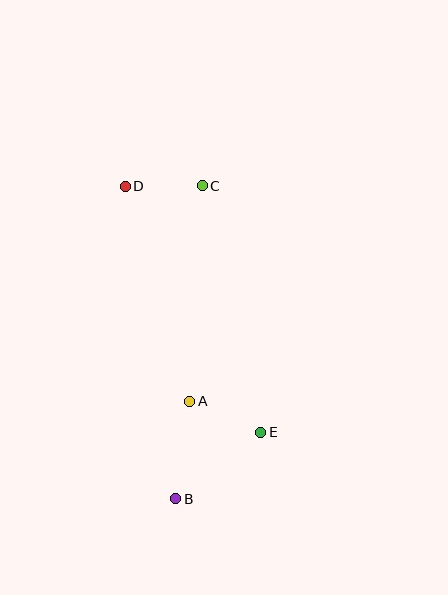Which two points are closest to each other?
Points A and E are closest to each other.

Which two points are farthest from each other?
Points B and D are farthest from each other.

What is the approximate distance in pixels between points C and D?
The distance between C and D is approximately 77 pixels.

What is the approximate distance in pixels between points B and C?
The distance between B and C is approximately 314 pixels.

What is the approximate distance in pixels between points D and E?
The distance between D and E is approximately 281 pixels.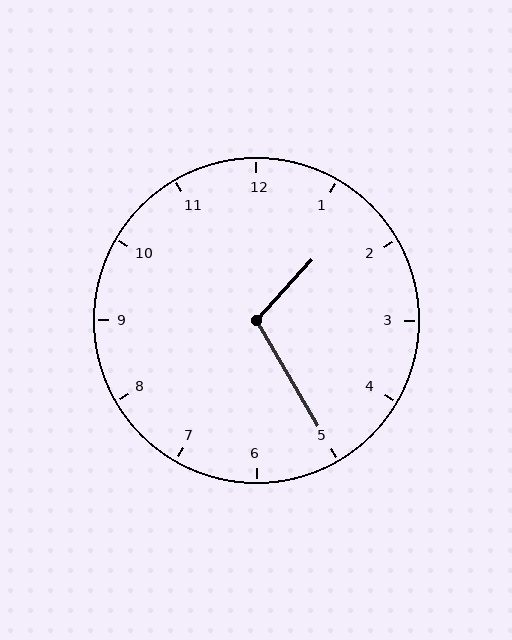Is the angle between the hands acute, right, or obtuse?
It is obtuse.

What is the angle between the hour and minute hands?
Approximately 108 degrees.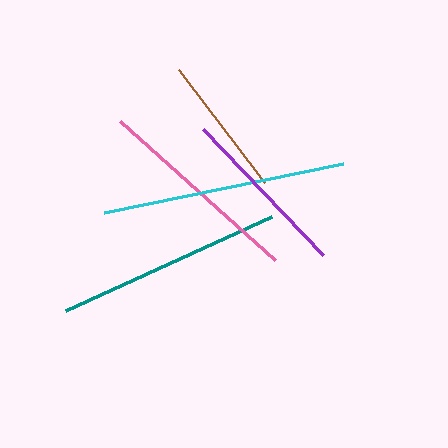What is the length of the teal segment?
The teal segment is approximately 226 pixels long.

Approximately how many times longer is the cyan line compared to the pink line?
The cyan line is approximately 1.2 times the length of the pink line.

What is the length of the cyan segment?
The cyan segment is approximately 243 pixels long.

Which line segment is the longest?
The cyan line is the longest at approximately 243 pixels.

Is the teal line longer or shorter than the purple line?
The teal line is longer than the purple line.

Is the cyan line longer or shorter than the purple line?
The cyan line is longer than the purple line.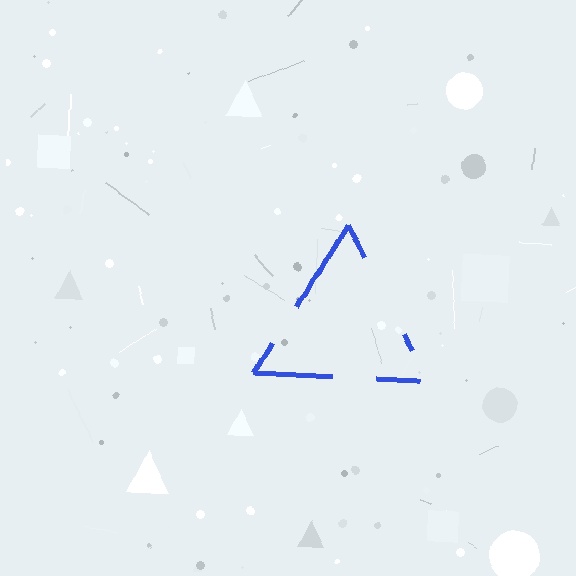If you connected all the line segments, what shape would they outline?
They would outline a triangle.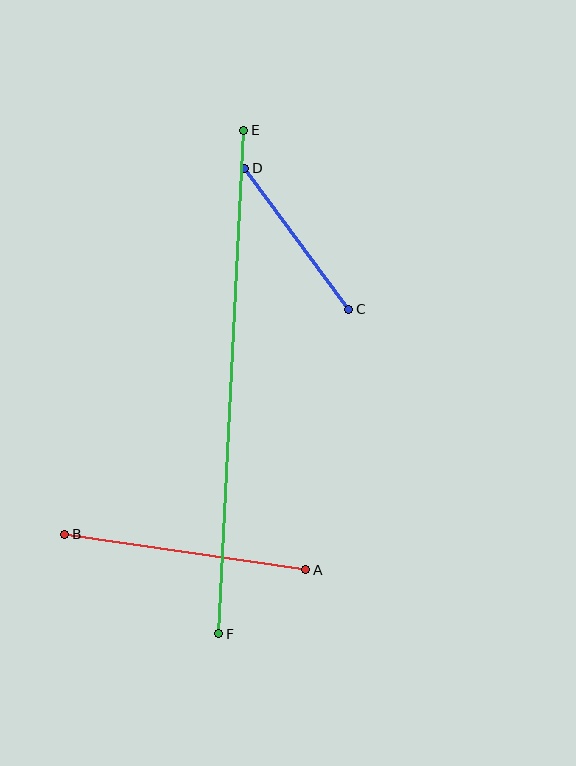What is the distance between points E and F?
The distance is approximately 504 pixels.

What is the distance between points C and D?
The distance is approximately 175 pixels.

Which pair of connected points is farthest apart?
Points E and F are farthest apart.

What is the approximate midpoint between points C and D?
The midpoint is at approximately (297, 239) pixels.